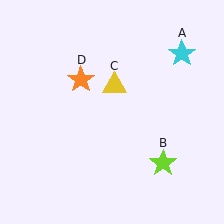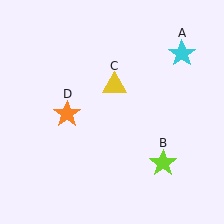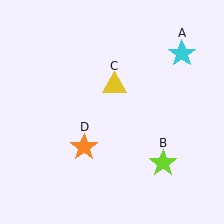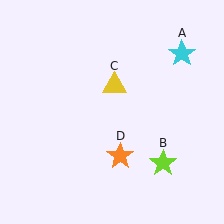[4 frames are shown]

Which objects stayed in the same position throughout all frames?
Cyan star (object A) and lime star (object B) and yellow triangle (object C) remained stationary.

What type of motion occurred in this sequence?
The orange star (object D) rotated counterclockwise around the center of the scene.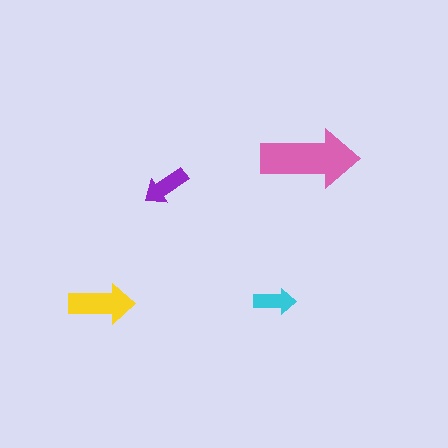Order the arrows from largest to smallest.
the pink one, the yellow one, the purple one, the cyan one.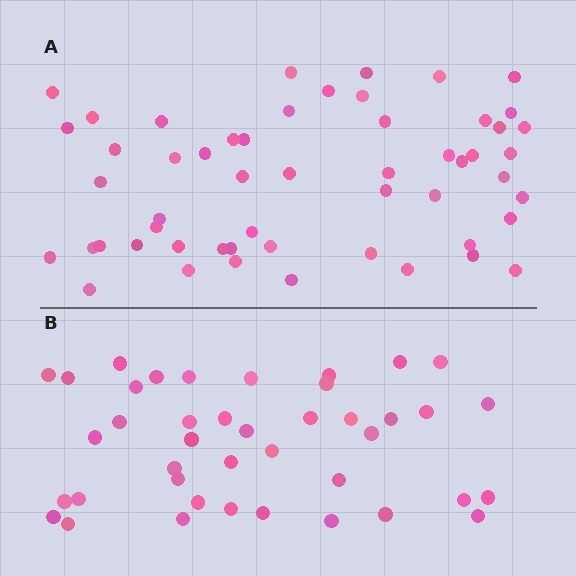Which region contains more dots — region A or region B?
Region A (the top region) has more dots.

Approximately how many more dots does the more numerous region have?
Region A has approximately 15 more dots than region B.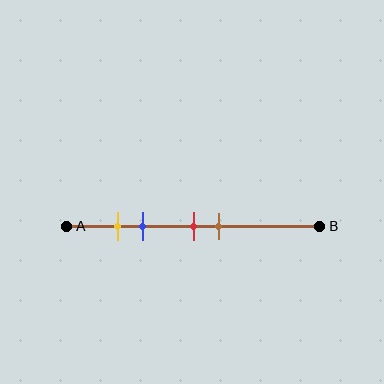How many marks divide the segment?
There are 4 marks dividing the segment.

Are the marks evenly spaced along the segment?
No, the marks are not evenly spaced.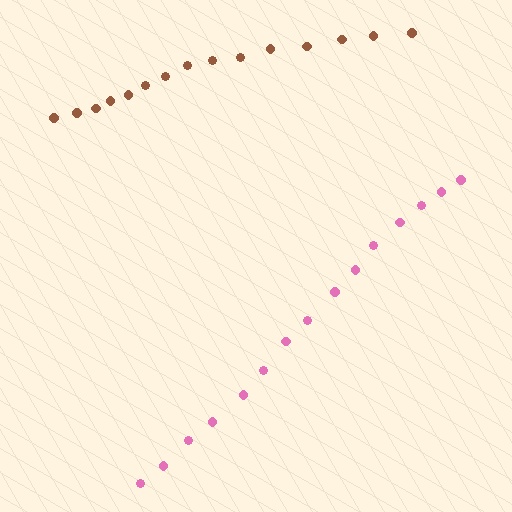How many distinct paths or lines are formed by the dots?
There are 2 distinct paths.